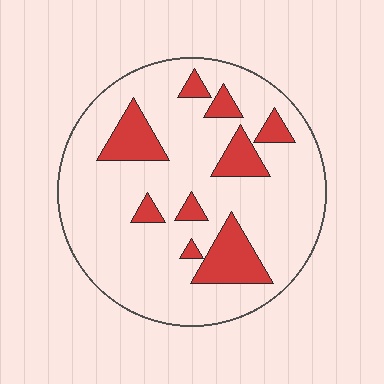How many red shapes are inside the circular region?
9.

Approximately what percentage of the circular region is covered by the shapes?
Approximately 20%.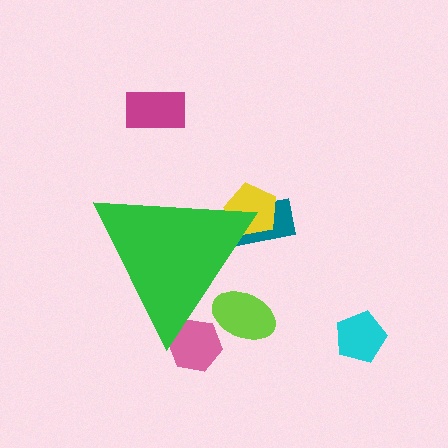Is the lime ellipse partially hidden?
Yes, the lime ellipse is partially hidden behind the green triangle.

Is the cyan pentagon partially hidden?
No, the cyan pentagon is fully visible.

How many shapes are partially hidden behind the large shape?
4 shapes are partially hidden.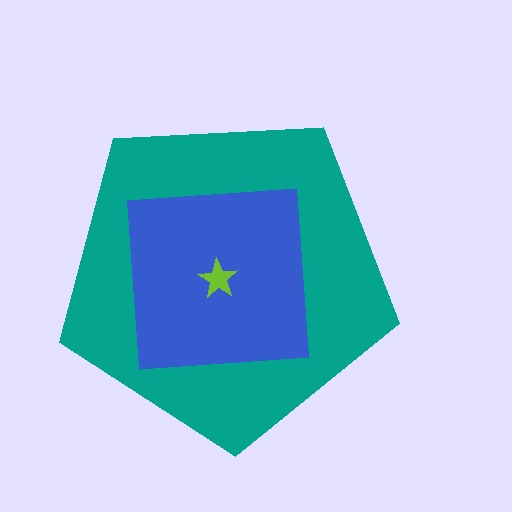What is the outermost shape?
The teal pentagon.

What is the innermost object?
The lime star.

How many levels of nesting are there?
3.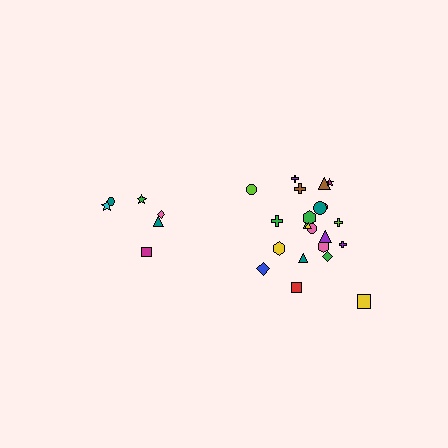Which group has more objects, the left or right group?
The right group.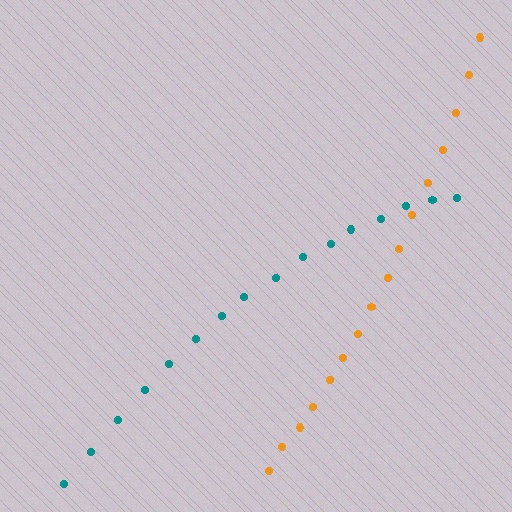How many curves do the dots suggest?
There are 2 distinct paths.